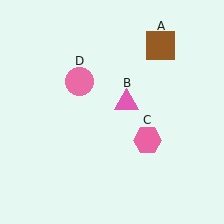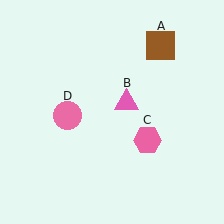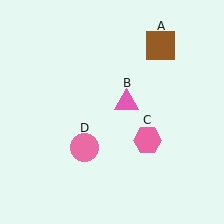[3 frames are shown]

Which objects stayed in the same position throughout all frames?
Brown square (object A) and pink triangle (object B) and pink hexagon (object C) remained stationary.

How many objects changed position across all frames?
1 object changed position: pink circle (object D).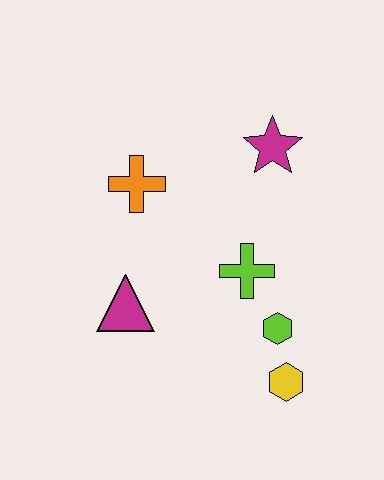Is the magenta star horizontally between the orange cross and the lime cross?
No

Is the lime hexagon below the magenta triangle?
Yes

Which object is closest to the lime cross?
The lime hexagon is closest to the lime cross.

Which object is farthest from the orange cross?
The yellow hexagon is farthest from the orange cross.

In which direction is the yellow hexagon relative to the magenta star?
The yellow hexagon is below the magenta star.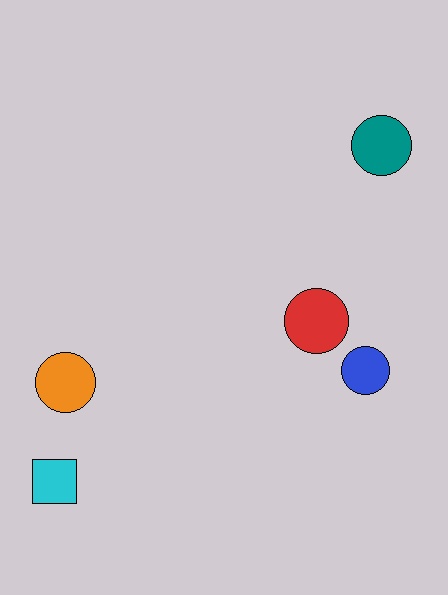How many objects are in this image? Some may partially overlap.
There are 5 objects.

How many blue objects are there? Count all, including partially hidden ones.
There is 1 blue object.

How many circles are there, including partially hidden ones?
There are 4 circles.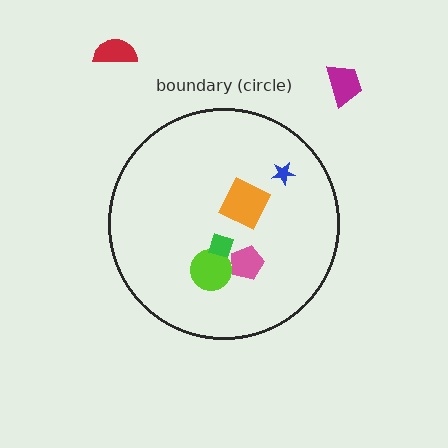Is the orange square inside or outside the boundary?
Inside.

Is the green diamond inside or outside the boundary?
Inside.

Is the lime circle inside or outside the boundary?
Inside.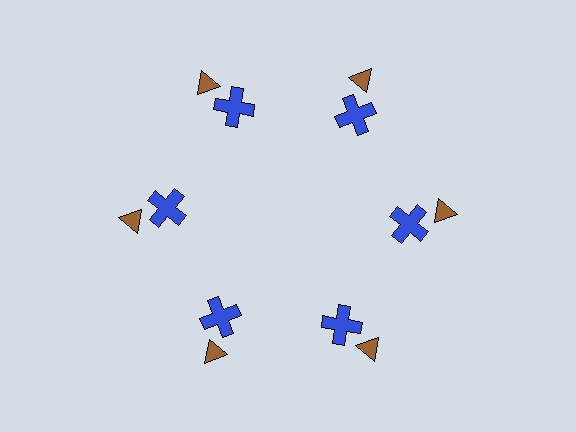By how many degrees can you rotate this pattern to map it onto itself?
The pattern maps onto itself every 60 degrees of rotation.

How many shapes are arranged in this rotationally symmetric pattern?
There are 12 shapes, arranged in 6 groups of 2.